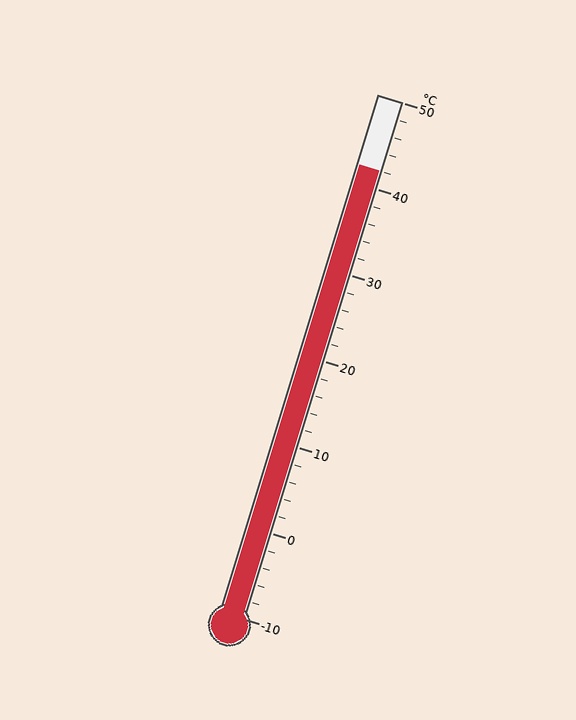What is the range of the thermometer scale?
The thermometer scale ranges from -10°C to 50°C.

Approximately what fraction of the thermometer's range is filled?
The thermometer is filled to approximately 85% of its range.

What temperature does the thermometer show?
The thermometer shows approximately 42°C.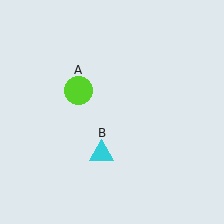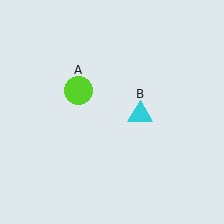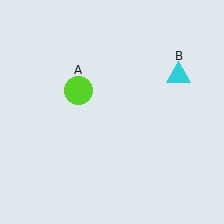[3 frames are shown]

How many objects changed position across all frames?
1 object changed position: cyan triangle (object B).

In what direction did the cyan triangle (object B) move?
The cyan triangle (object B) moved up and to the right.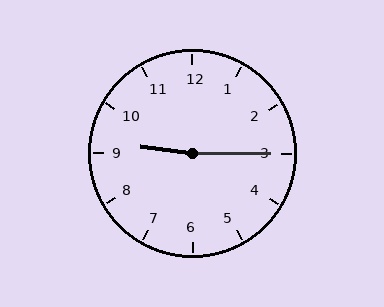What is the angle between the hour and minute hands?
Approximately 172 degrees.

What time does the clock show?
9:15.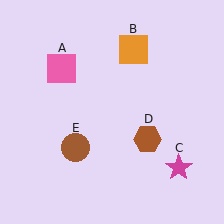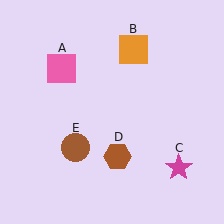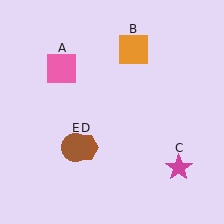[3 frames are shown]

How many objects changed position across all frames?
1 object changed position: brown hexagon (object D).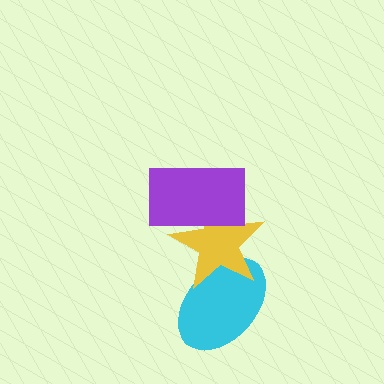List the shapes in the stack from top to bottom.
From top to bottom: the purple rectangle, the yellow star, the cyan ellipse.